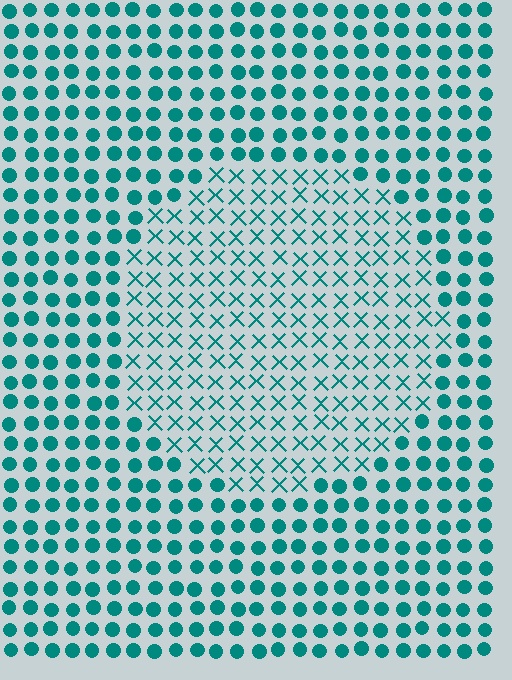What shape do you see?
I see a circle.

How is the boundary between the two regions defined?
The boundary is defined by a change in element shape: X marks inside vs. circles outside. All elements share the same color and spacing.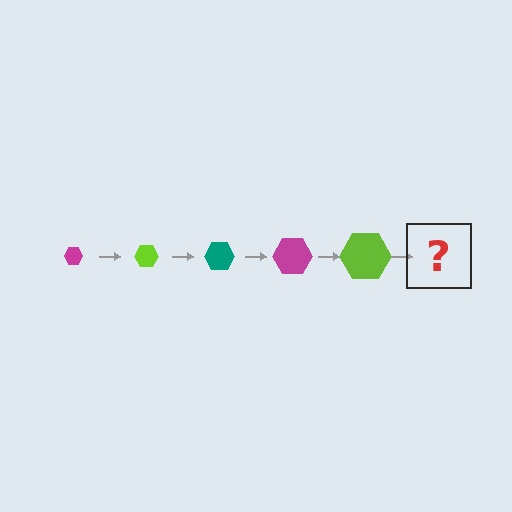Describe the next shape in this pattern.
It should be a teal hexagon, larger than the previous one.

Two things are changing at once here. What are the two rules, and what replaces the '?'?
The two rules are that the hexagon grows larger each step and the color cycles through magenta, lime, and teal. The '?' should be a teal hexagon, larger than the previous one.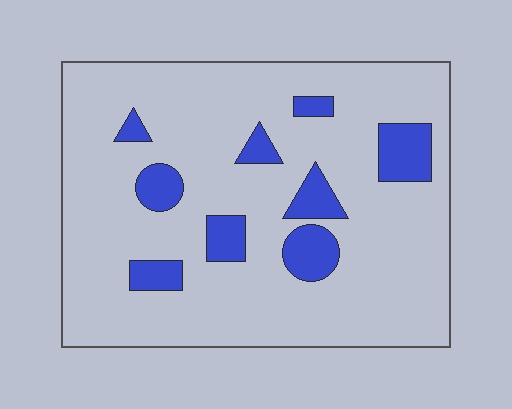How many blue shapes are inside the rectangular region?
9.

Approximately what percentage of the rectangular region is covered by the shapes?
Approximately 15%.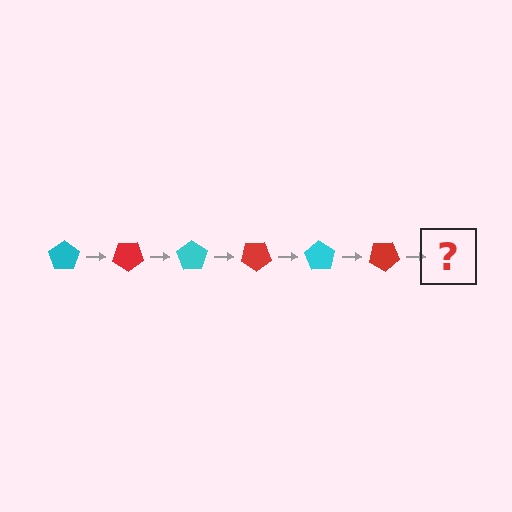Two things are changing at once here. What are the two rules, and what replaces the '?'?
The two rules are that it rotates 35 degrees each step and the color cycles through cyan and red. The '?' should be a cyan pentagon, rotated 210 degrees from the start.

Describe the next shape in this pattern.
It should be a cyan pentagon, rotated 210 degrees from the start.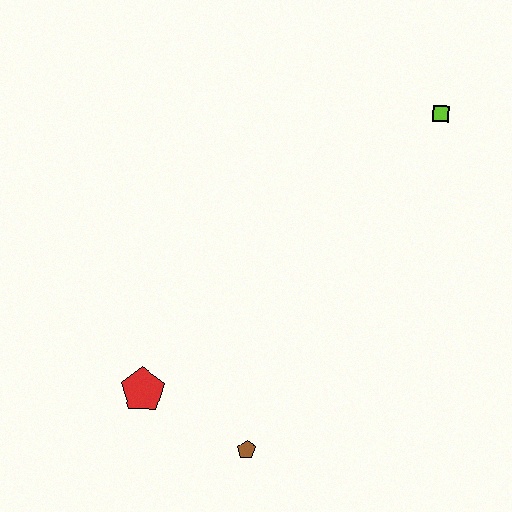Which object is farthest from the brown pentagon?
The lime square is farthest from the brown pentagon.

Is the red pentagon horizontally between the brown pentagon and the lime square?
No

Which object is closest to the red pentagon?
The brown pentagon is closest to the red pentagon.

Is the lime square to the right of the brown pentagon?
Yes